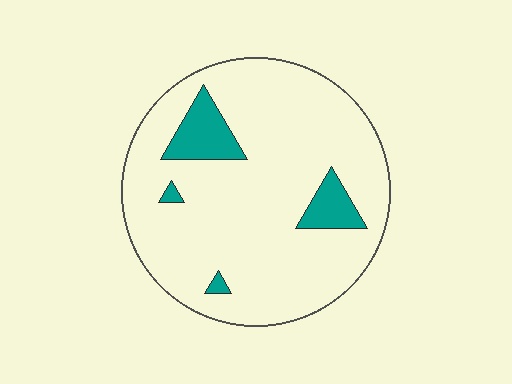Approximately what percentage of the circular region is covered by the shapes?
Approximately 10%.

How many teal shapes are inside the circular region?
4.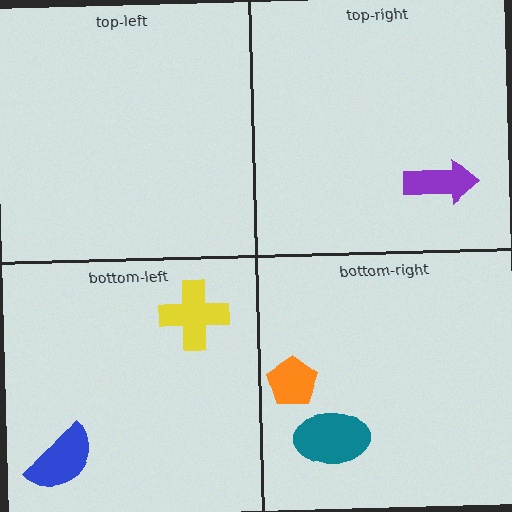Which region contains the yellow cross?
The bottom-left region.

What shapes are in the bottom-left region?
The blue semicircle, the yellow cross.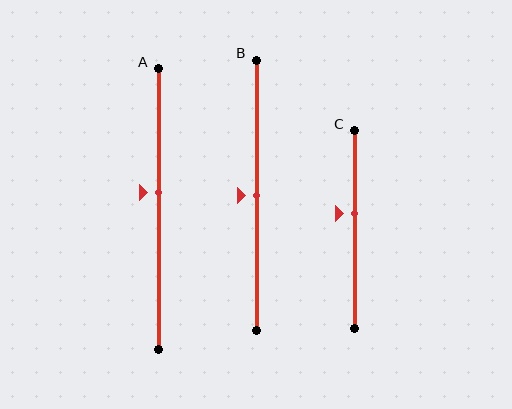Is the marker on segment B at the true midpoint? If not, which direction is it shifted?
Yes, the marker on segment B is at the true midpoint.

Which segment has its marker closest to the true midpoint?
Segment B has its marker closest to the true midpoint.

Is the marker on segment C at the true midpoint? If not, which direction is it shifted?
No, the marker on segment C is shifted upward by about 8% of the segment length.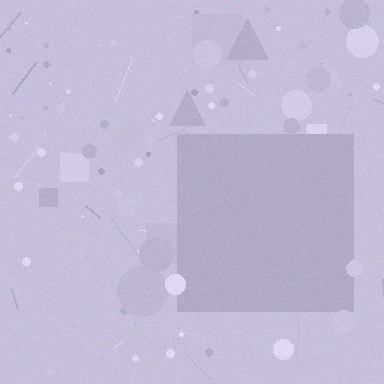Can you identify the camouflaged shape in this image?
The camouflaged shape is a square.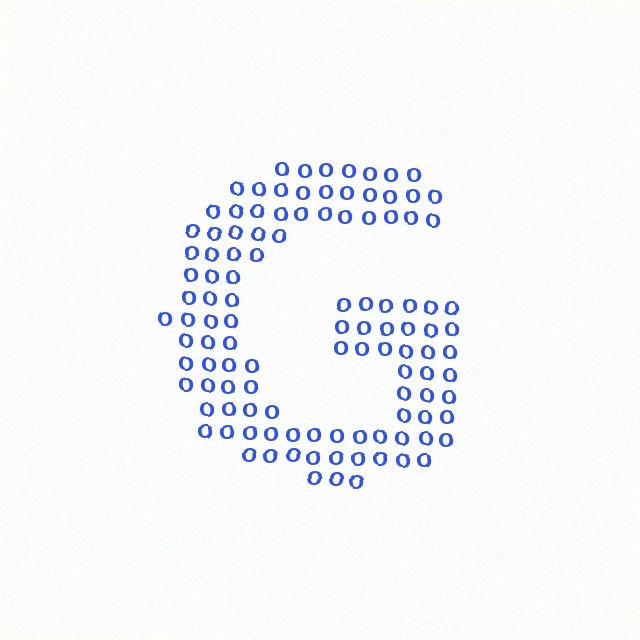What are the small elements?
The small elements are letter O's.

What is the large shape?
The large shape is the letter G.